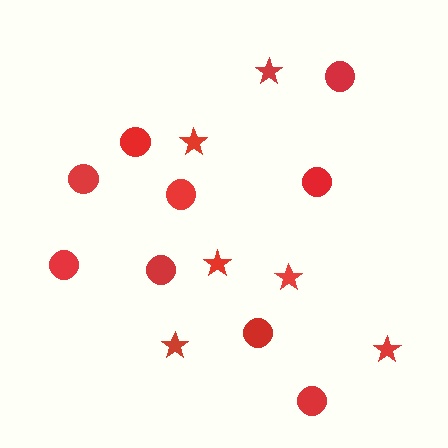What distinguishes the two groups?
There are 2 groups: one group of circles (9) and one group of stars (6).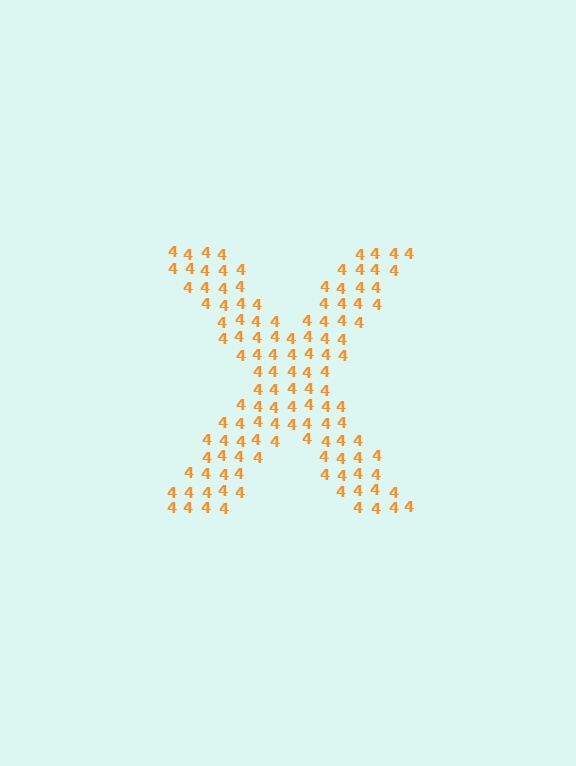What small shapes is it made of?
It is made of small digit 4's.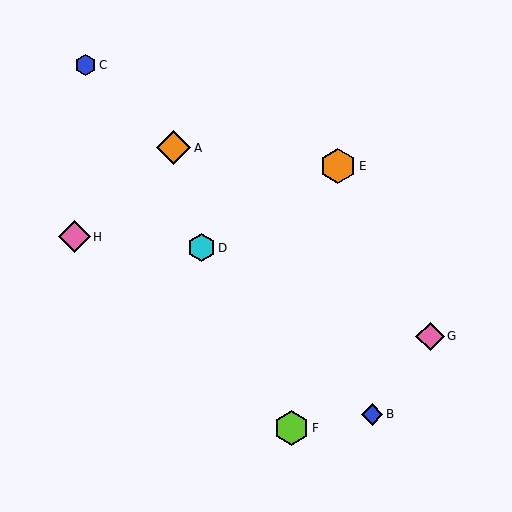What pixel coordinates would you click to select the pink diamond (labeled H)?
Click at (74, 237) to select the pink diamond H.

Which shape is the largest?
The orange hexagon (labeled E) is the largest.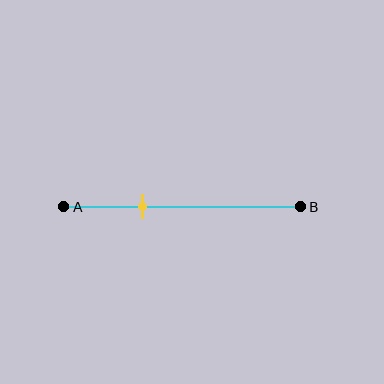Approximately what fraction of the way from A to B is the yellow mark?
The yellow mark is approximately 35% of the way from A to B.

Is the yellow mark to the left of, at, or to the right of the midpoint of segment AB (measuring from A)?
The yellow mark is to the left of the midpoint of segment AB.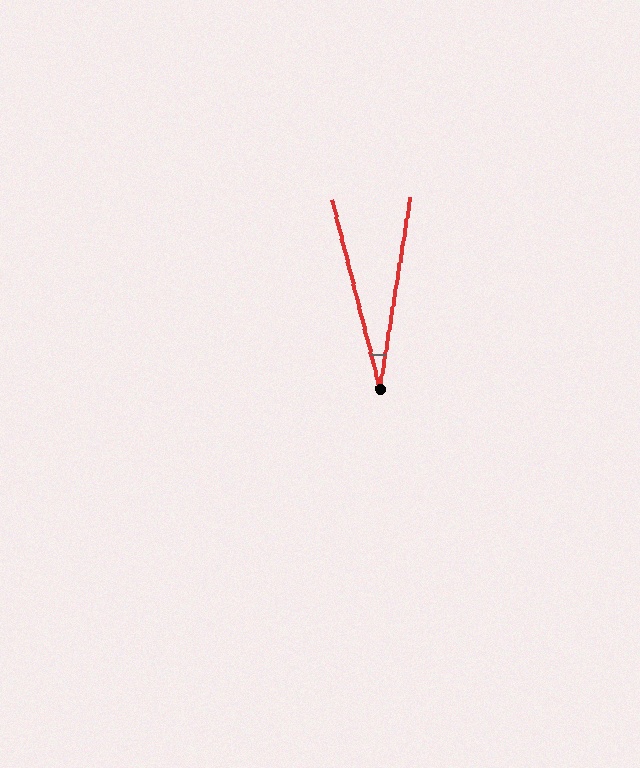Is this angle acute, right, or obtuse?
It is acute.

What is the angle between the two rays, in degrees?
Approximately 23 degrees.